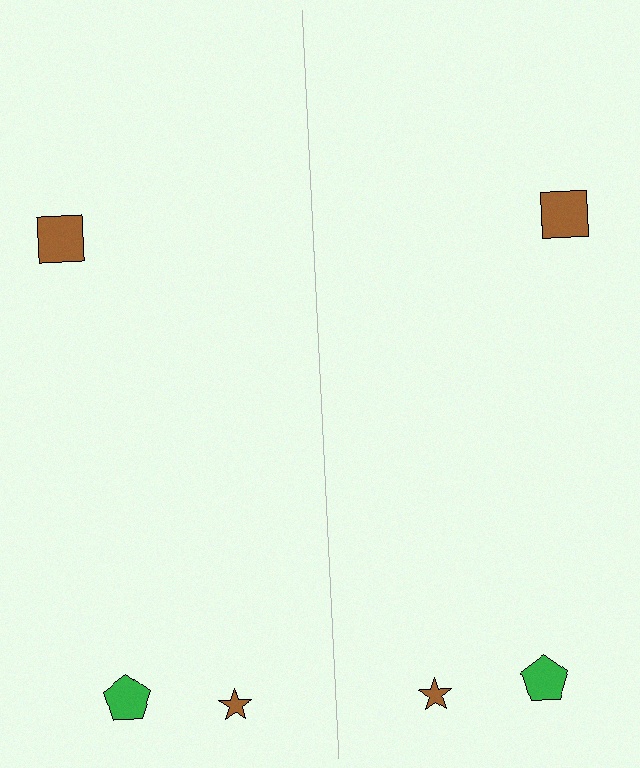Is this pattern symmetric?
Yes, this pattern has bilateral (reflection) symmetry.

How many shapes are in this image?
There are 6 shapes in this image.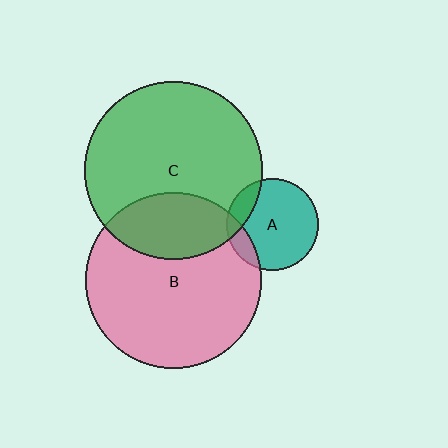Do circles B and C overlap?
Yes.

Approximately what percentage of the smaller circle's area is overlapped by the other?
Approximately 25%.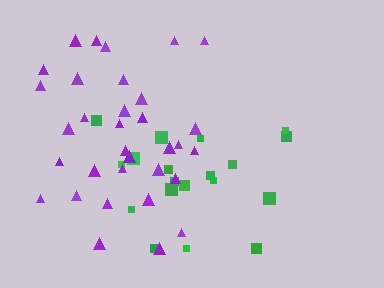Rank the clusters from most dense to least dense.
purple, green.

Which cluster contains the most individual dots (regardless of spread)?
Purple (33).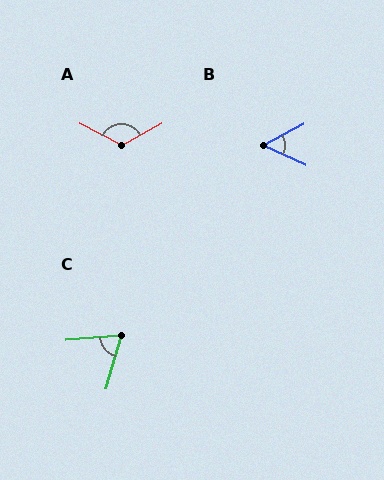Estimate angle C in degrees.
Approximately 69 degrees.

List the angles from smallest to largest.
B (52°), C (69°), A (123°).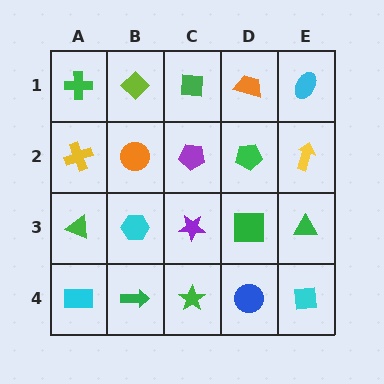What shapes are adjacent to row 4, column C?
A purple star (row 3, column C), a green arrow (row 4, column B), a blue circle (row 4, column D).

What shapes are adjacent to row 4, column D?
A green square (row 3, column D), a green star (row 4, column C), a cyan square (row 4, column E).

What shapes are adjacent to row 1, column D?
A green pentagon (row 2, column D), a green square (row 1, column C), a cyan ellipse (row 1, column E).